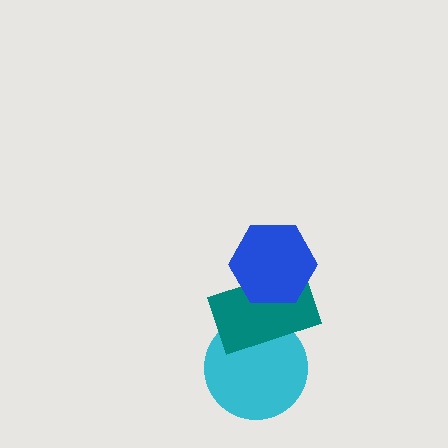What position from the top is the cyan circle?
The cyan circle is 3rd from the top.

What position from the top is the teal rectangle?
The teal rectangle is 2nd from the top.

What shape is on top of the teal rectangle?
The blue hexagon is on top of the teal rectangle.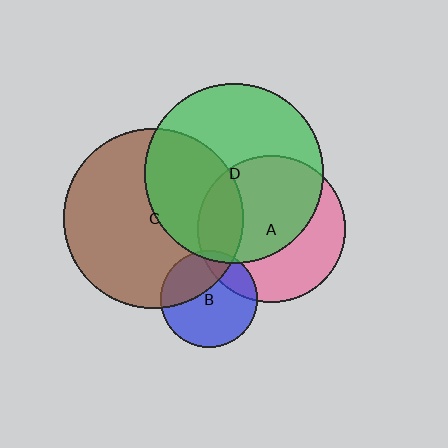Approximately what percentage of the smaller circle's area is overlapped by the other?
Approximately 60%.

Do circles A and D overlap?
Yes.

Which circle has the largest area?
Circle C (brown).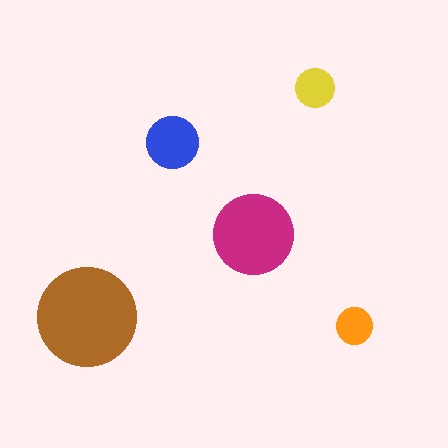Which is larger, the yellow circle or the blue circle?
The blue one.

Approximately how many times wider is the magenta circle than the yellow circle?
About 2 times wider.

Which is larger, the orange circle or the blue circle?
The blue one.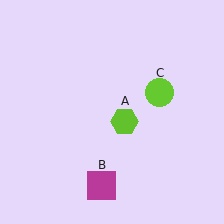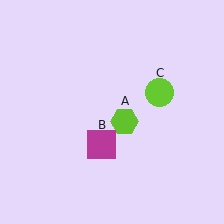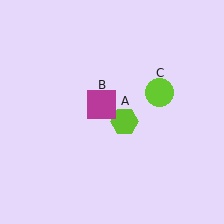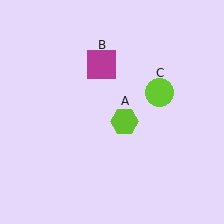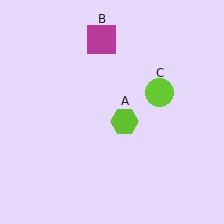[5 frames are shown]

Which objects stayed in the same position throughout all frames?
Lime hexagon (object A) and lime circle (object C) remained stationary.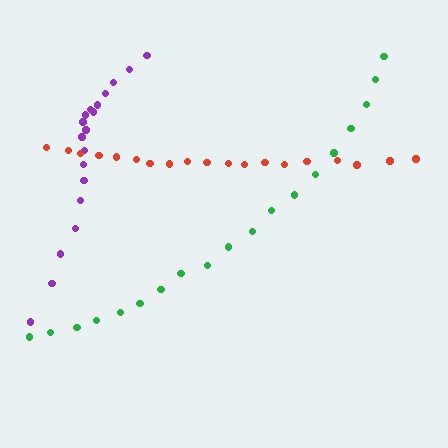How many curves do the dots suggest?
There are 3 distinct paths.